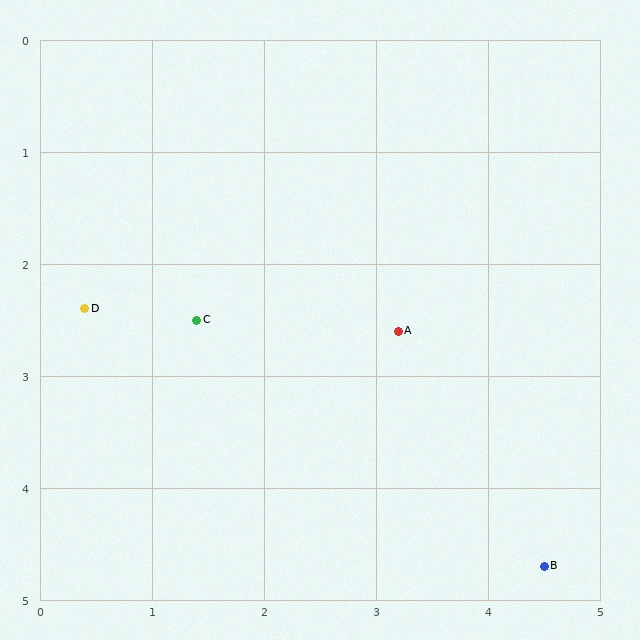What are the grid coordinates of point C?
Point C is at approximately (1.4, 2.5).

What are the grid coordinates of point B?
Point B is at approximately (4.5, 4.7).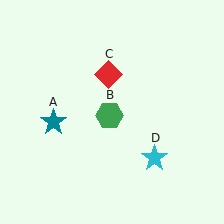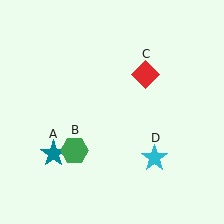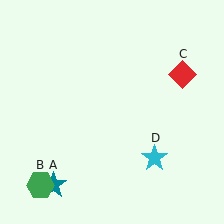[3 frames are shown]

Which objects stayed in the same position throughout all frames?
Cyan star (object D) remained stationary.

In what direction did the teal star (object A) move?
The teal star (object A) moved down.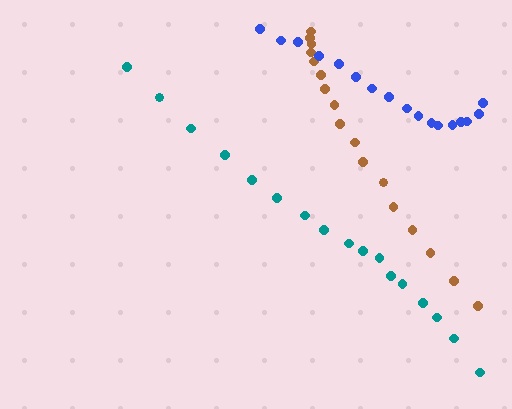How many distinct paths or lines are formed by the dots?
There are 3 distinct paths.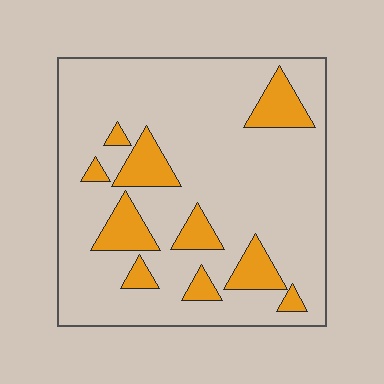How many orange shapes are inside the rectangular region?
10.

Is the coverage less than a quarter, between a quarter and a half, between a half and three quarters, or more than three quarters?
Less than a quarter.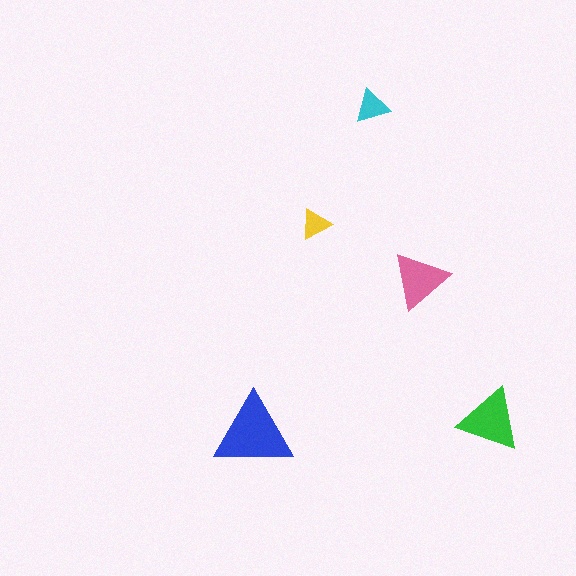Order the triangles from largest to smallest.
the blue one, the green one, the pink one, the cyan one, the yellow one.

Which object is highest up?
The cyan triangle is topmost.